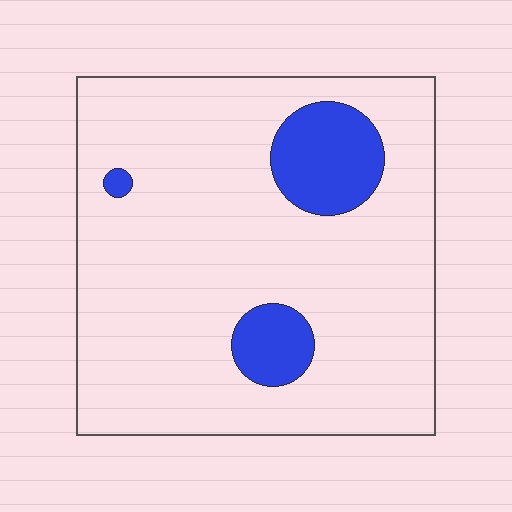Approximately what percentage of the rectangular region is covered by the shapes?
Approximately 15%.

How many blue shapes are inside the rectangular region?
3.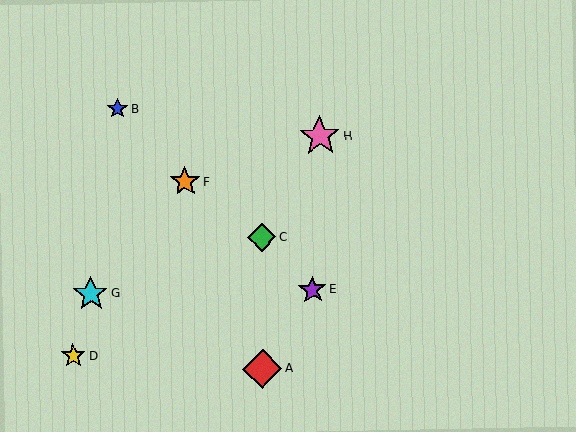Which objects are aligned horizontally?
Objects E, G are aligned horizontally.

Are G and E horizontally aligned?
Yes, both are at y≈294.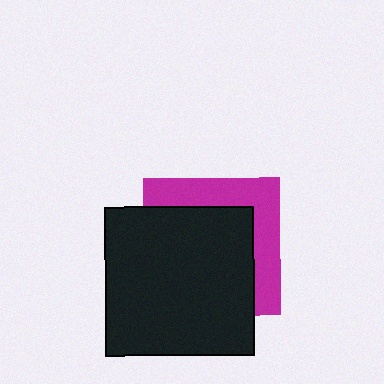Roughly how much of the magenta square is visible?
A small part of it is visible (roughly 36%).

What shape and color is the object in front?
The object in front is a black square.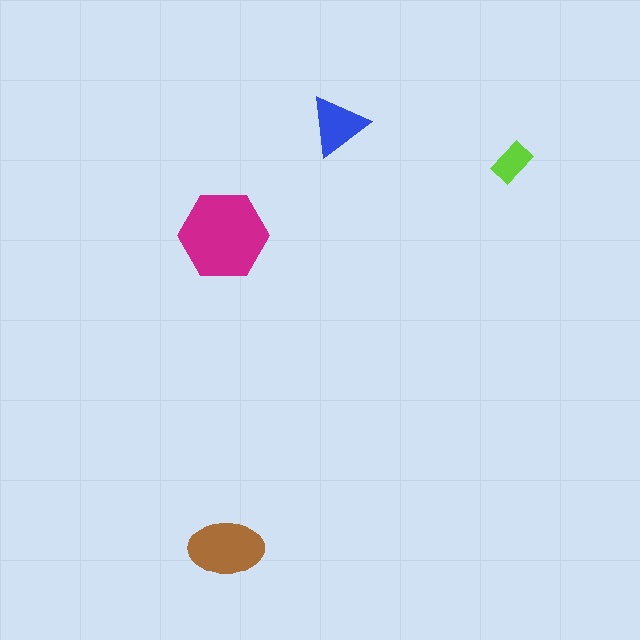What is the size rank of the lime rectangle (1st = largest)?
4th.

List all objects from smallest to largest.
The lime rectangle, the blue triangle, the brown ellipse, the magenta hexagon.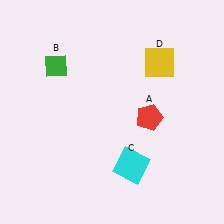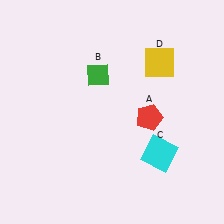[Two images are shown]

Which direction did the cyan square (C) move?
The cyan square (C) moved right.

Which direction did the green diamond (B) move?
The green diamond (B) moved right.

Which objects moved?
The objects that moved are: the green diamond (B), the cyan square (C).